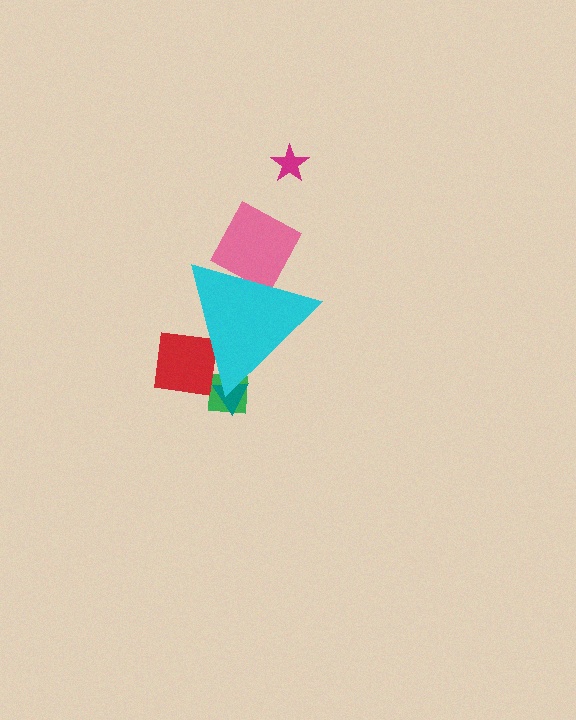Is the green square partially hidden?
Yes, the green square is partially hidden behind the cyan triangle.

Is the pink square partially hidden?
Yes, the pink square is partially hidden behind the cyan triangle.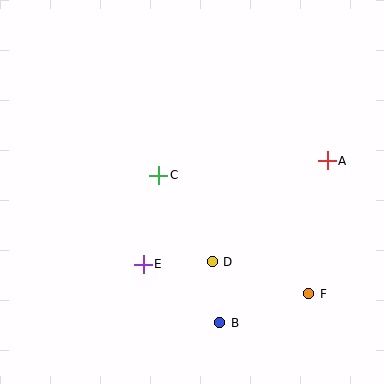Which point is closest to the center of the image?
Point C at (159, 175) is closest to the center.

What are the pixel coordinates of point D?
Point D is at (212, 262).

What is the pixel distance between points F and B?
The distance between F and B is 94 pixels.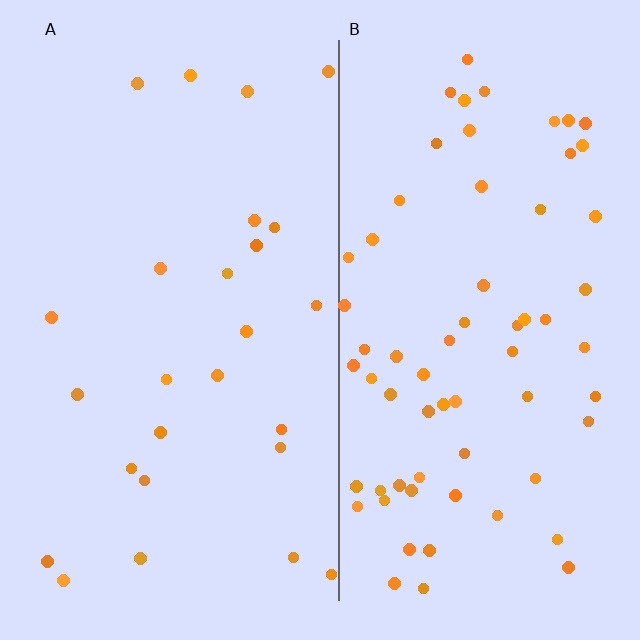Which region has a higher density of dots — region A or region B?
B (the right).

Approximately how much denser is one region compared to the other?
Approximately 2.6× — region B over region A.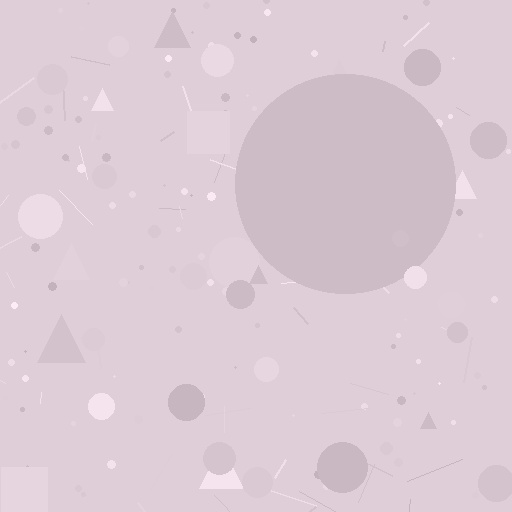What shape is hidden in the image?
A circle is hidden in the image.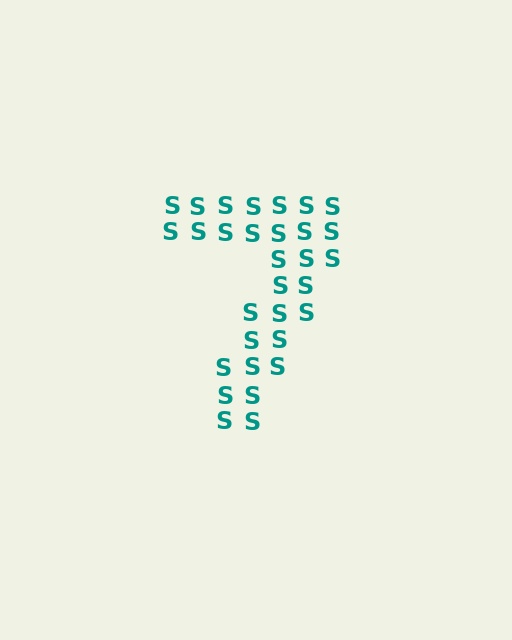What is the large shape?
The large shape is the digit 7.